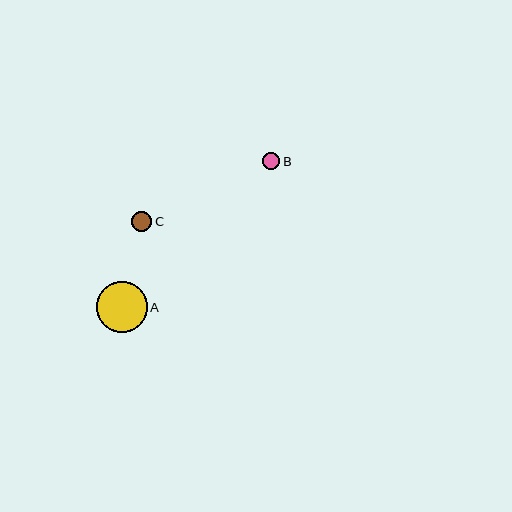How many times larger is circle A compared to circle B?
Circle A is approximately 3.0 times the size of circle B.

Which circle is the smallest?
Circle B is the smallest with a size of approximately 17 pixels.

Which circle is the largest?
Circle A is the largest with a size of approximately 50 pixels.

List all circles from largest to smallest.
From largest to smallest: A, C, B.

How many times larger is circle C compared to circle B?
Circle C is approximately 1.2 times the size of circle B.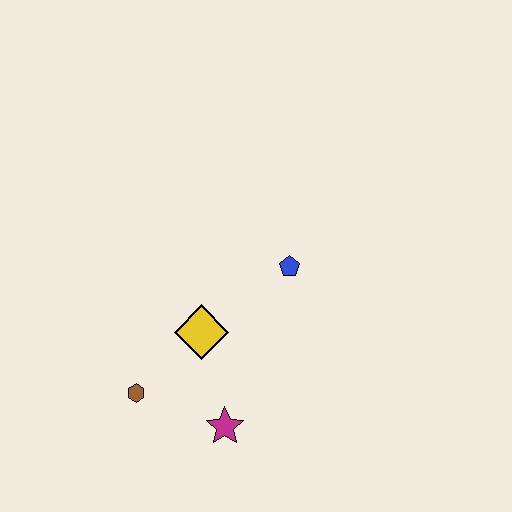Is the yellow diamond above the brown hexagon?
Yes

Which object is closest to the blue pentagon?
The yellow diamond is closest to the blue pentagon.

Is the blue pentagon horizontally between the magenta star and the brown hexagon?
No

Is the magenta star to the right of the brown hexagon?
Yes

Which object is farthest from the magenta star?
The blue pentagon is farthest from the magenta star.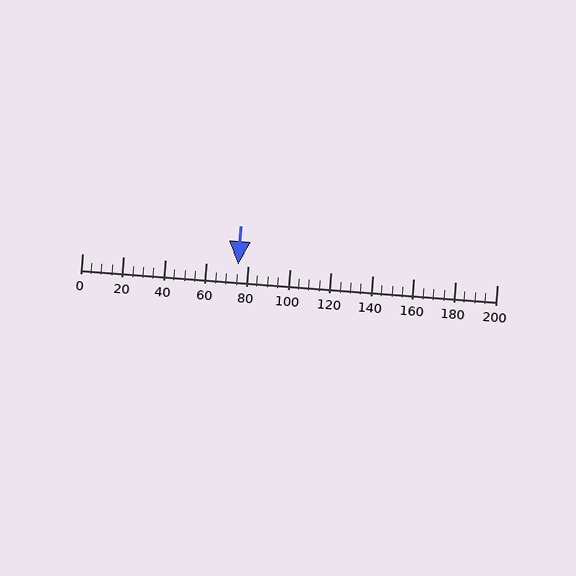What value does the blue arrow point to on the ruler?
The blue arrow points to approximately 75.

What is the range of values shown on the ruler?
The ruler shows values from 0 to 200.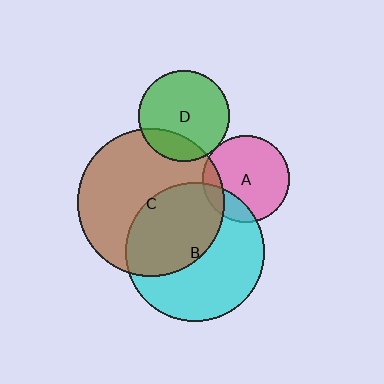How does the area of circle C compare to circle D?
Approximately 2.6 times.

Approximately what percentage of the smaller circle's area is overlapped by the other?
Approximately 45%.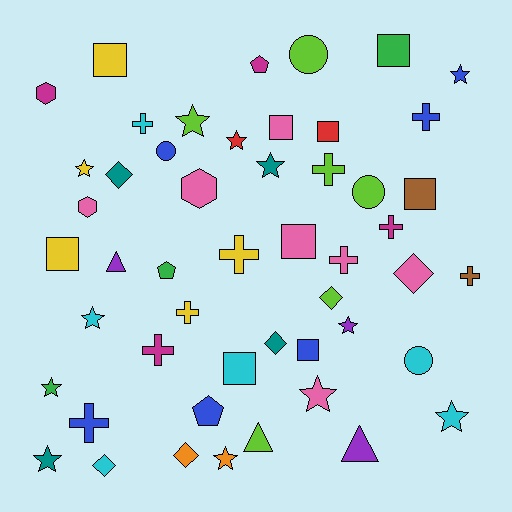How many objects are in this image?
There are 50 objects.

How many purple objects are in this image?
There are 3 purple objects.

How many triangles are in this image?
There are 3 triangles.